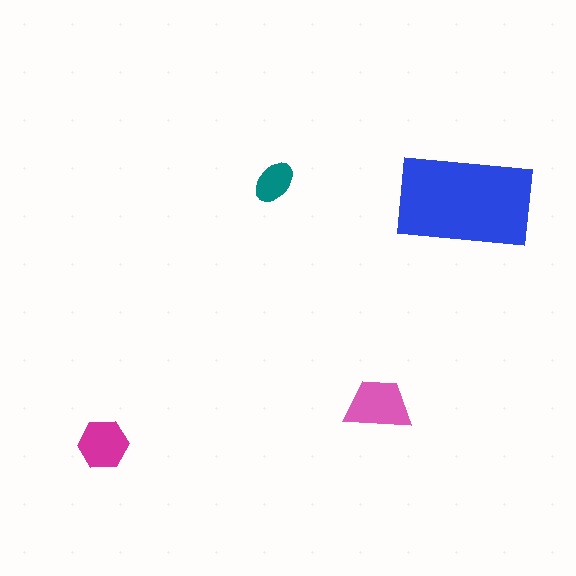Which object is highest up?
The teal ellipse is topmost.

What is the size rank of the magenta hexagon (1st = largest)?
3rd.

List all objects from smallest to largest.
The teal ellipse, the magenta hexagon, the pink trapezoid, the blue rectangle.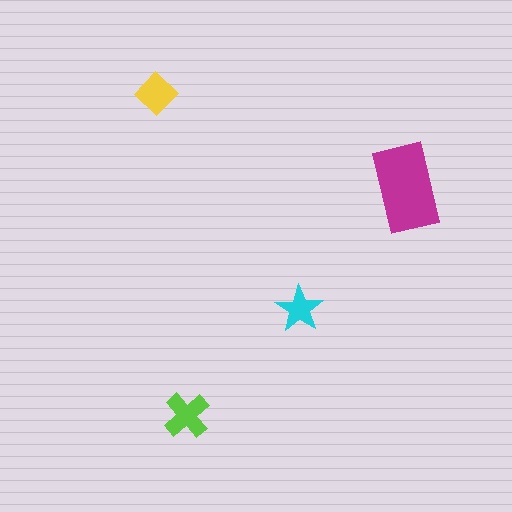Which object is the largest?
The magenta rectangle.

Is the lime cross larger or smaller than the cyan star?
Larger.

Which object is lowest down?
The lime cross is bottommost.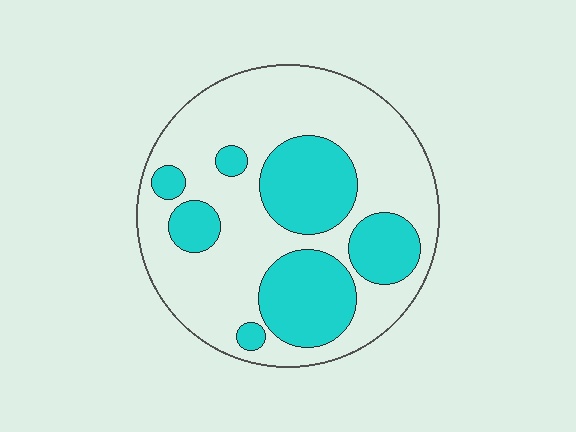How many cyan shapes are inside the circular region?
7.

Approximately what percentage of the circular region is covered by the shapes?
Approximately 35%.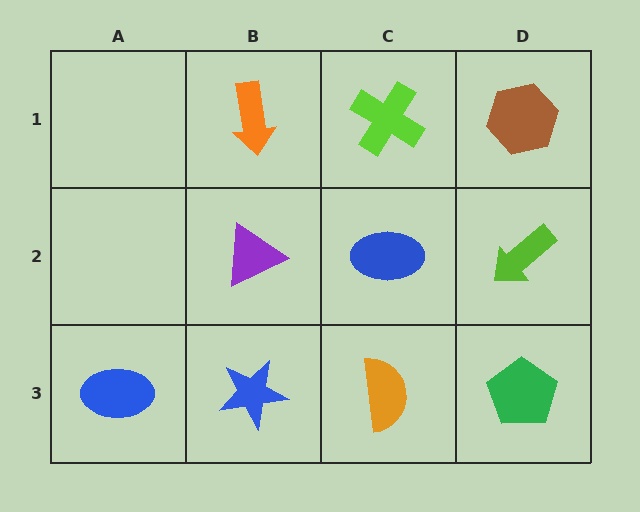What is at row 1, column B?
An orange arrow.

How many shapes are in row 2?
3 shapes.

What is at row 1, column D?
A brown hexagon.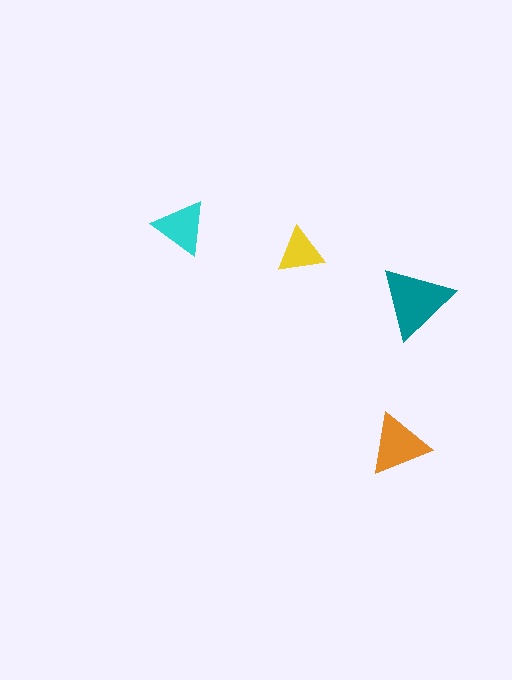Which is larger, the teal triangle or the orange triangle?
The teal one.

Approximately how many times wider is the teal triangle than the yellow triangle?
About 1.5 times wider.